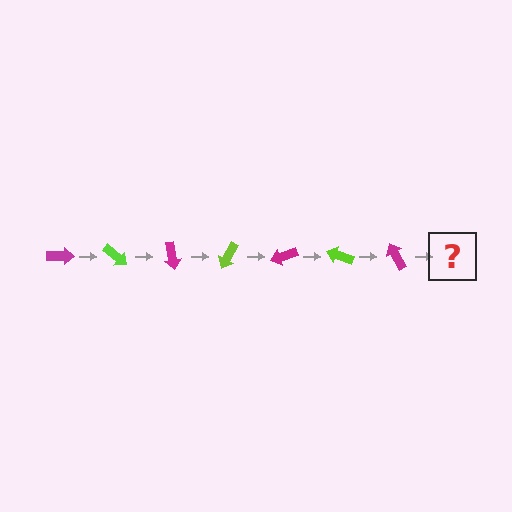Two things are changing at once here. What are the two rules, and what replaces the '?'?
The two rules are that it rotates 40 degrees each step and the color cycles through magenta and lime. The '?' should be a lime arrow, rotated 280 degrees from the start.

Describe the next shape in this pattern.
It should be a lime arrow, rotated 280 degrees from the start.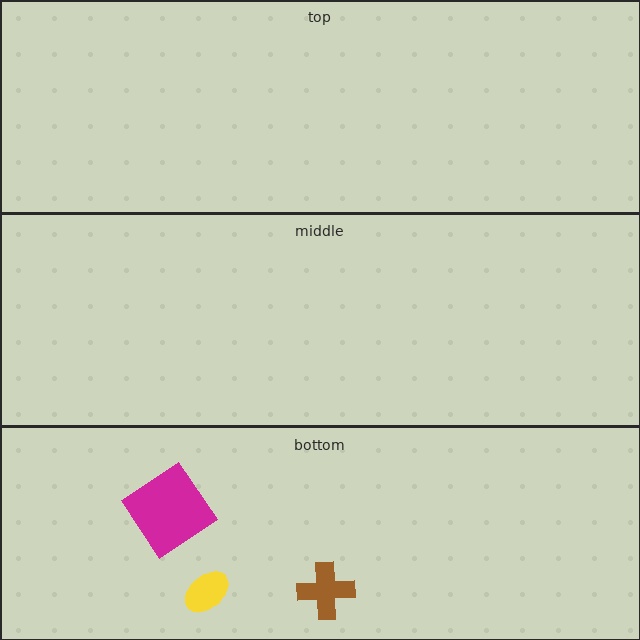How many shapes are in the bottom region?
3.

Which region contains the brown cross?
The bottom region.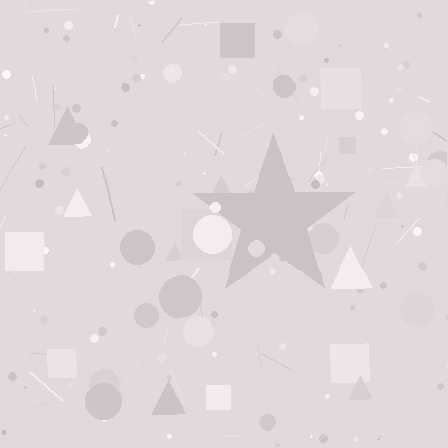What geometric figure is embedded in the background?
A star is embedded in the background.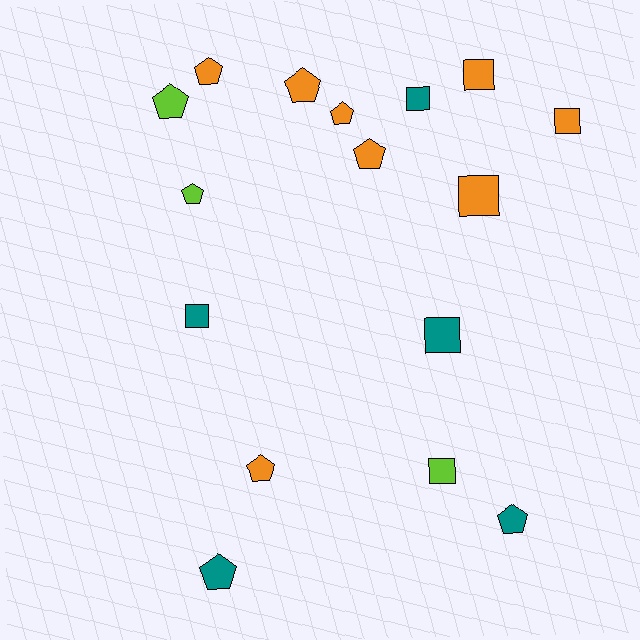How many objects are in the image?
There are 16 objects.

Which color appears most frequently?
Orange, with 8 objects.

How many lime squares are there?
There is 1 lime square.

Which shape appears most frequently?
Pentagon, with 9 objects.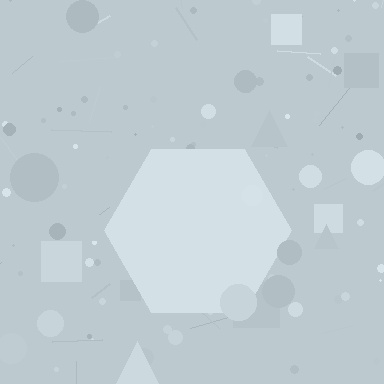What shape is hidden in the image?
A hexagon is hidden in the image.